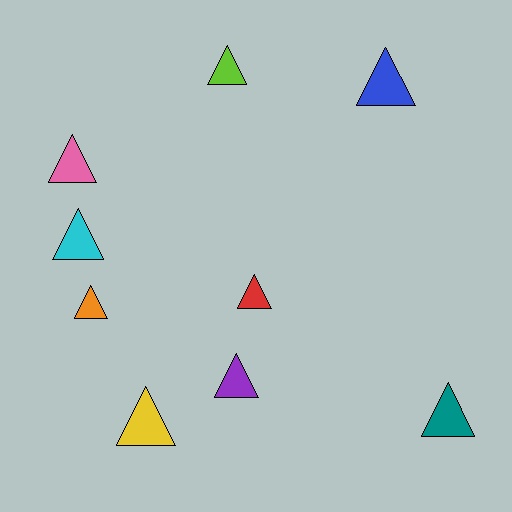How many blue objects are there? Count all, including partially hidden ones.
There is 1 blue object.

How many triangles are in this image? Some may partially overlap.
There are 9 triangles.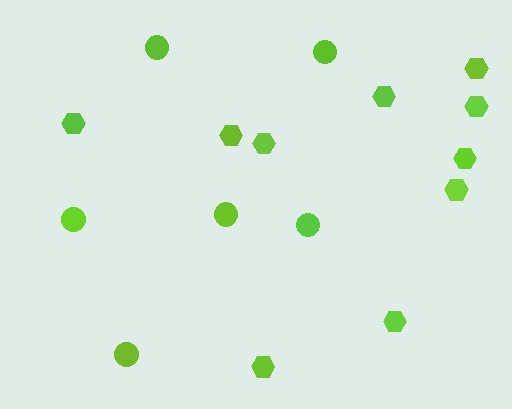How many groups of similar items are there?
There are 2 groups: one group of hexagons (10) and one group of circles (6).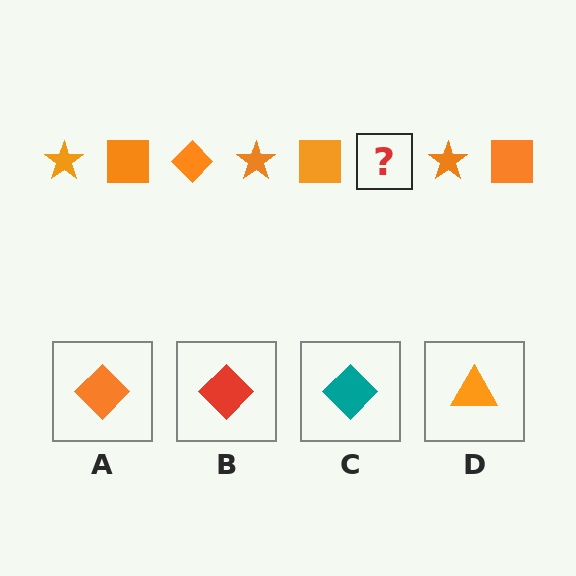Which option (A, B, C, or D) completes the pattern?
A.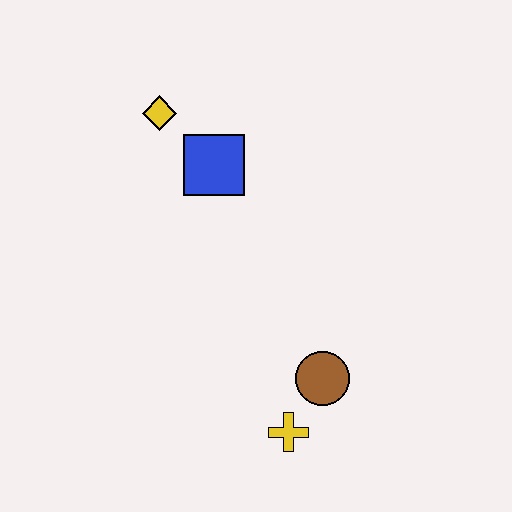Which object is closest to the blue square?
The yellow diamond is closest to the blue square.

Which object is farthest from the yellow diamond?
The yellow cross is farthest from the yellow diamond.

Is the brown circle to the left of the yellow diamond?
No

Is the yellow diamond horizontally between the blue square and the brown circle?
No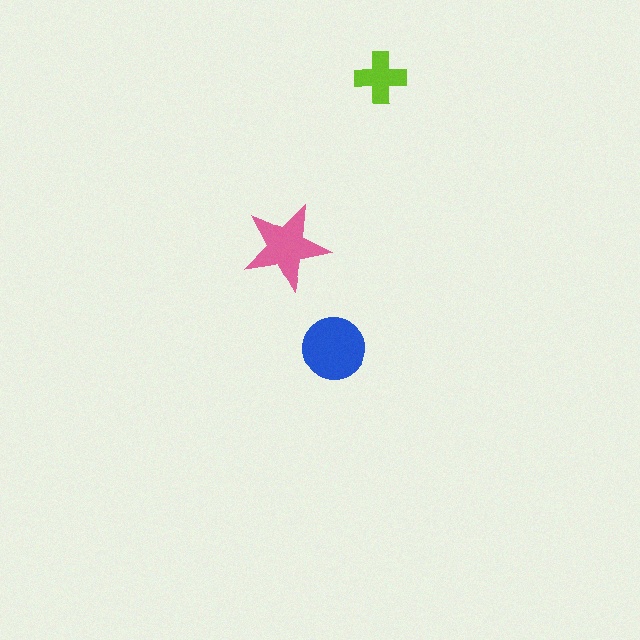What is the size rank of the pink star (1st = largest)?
2nd.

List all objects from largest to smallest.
The blue circle, the pink star, the lime cross.